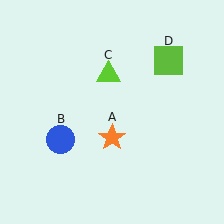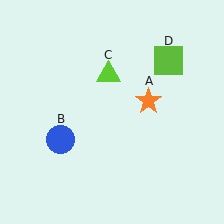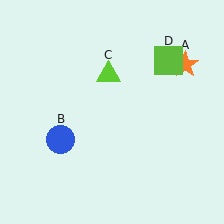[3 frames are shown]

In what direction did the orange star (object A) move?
The orange star (object A) moved up and to the right.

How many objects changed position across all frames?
1 object changed position: orange star (object A).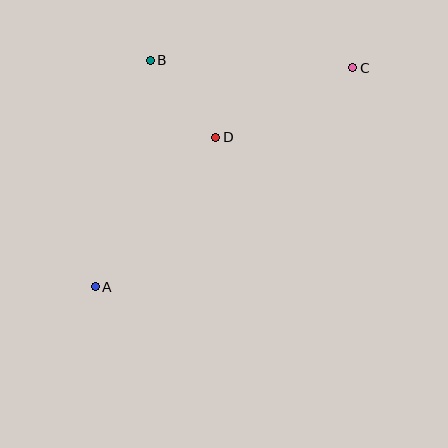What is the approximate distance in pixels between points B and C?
The distance between B and C is approximately 203 pixels.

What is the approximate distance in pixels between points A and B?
The distance between A and B is approximately 233 pixels.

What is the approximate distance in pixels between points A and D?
The distance between A and D is approximately 192 pixels.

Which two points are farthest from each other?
Points A and C are farthest from each other.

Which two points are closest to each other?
Points B and D are closest to each other.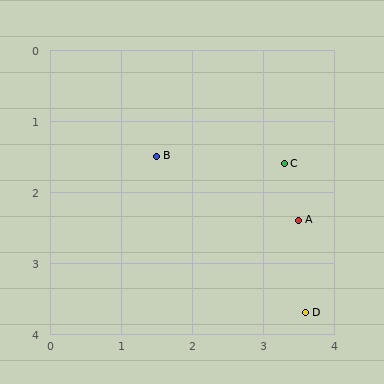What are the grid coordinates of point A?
Point A is at approximately (3.5, 2.4).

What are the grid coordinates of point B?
Point B is at approximately (1.5, 1.5).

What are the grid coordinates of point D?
Point D is at approximately (3.6, 3.7).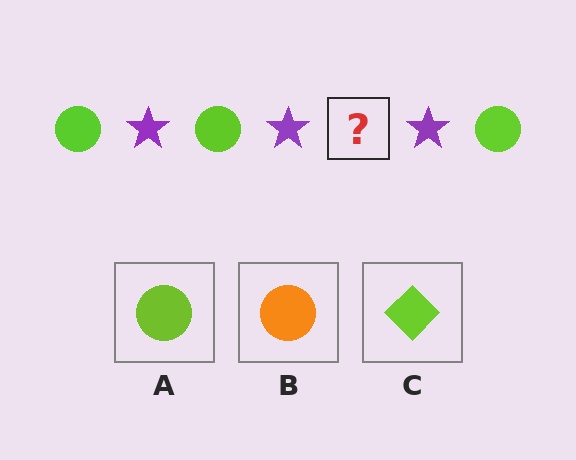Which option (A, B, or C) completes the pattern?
A.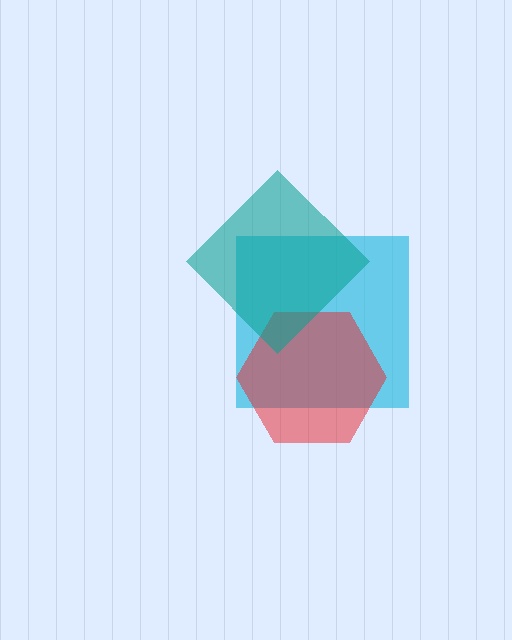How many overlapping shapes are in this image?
There are 3 overlapping shapes in the image.